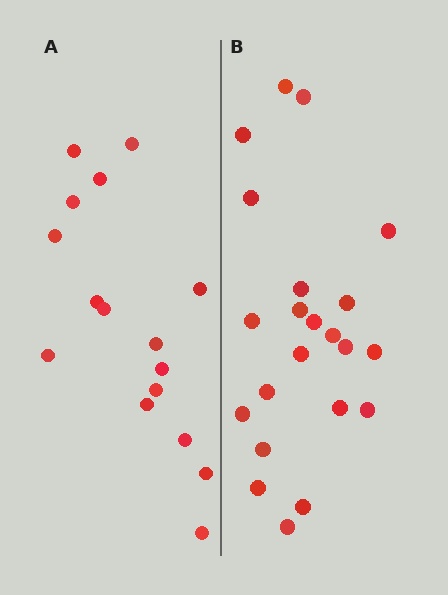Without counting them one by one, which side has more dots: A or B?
Region B (the right region) has more dots.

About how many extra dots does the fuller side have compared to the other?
Region B has about 6 more dots than region A.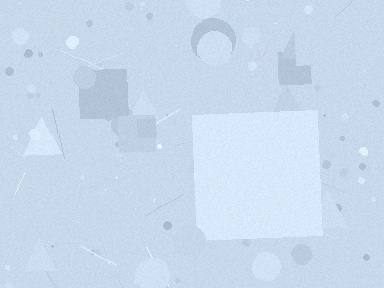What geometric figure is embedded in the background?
A square is embedded in the background.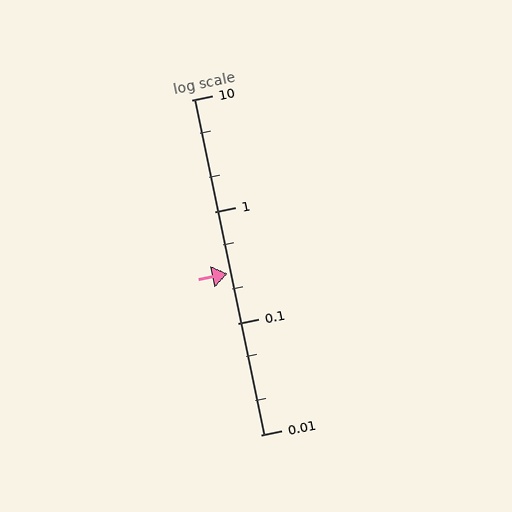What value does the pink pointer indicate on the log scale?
The pointer indicates approximately 0.28.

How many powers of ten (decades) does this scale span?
The scale spans 3 decades, from 0.01 to 10.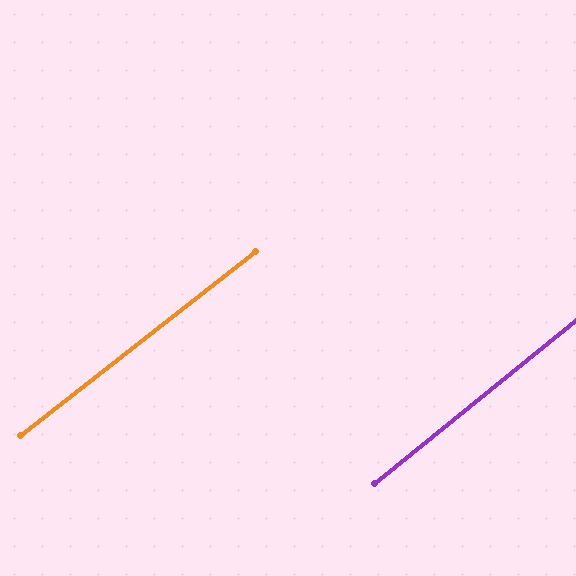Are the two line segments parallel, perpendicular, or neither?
Parallel — their directions differ by only 0.9°.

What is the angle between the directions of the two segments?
Approximately 1 degree.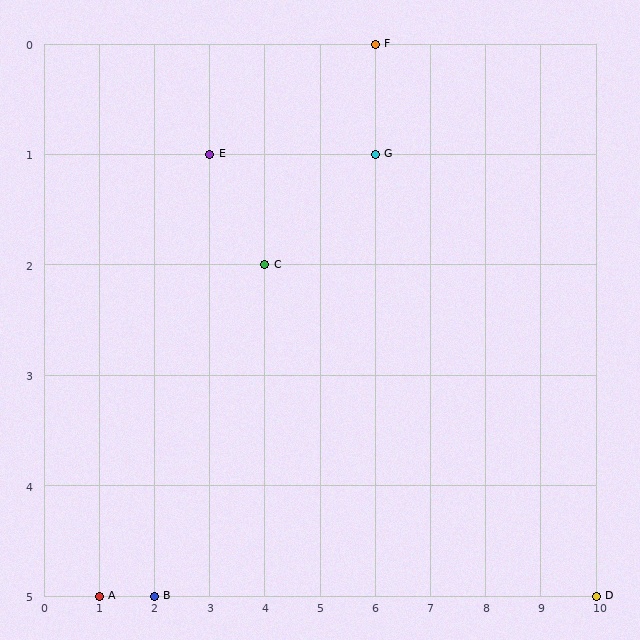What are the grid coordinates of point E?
Point E is at grid coordinates (3, 1).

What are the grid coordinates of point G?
Point G is at grid coordinates (6, 1).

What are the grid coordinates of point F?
Point F is at grid coordinates (6, 0).